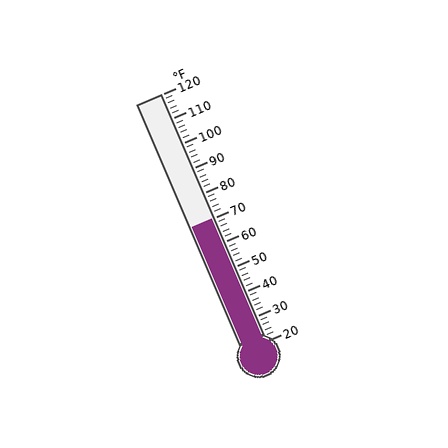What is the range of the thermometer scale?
The thermometer scale ranges from 20°F to 120°F.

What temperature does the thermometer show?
The thermometer shows approximately 70°F.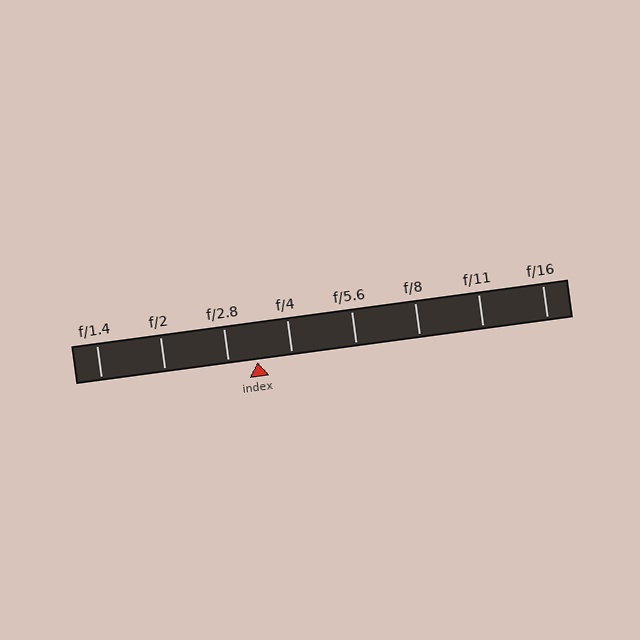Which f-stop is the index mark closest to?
The index mark is closest to f/2.8.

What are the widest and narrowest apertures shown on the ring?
The widest aperture shown is f/1.4 and the narrowest is f/16.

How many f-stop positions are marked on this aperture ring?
There are 8 f-stop positions marked.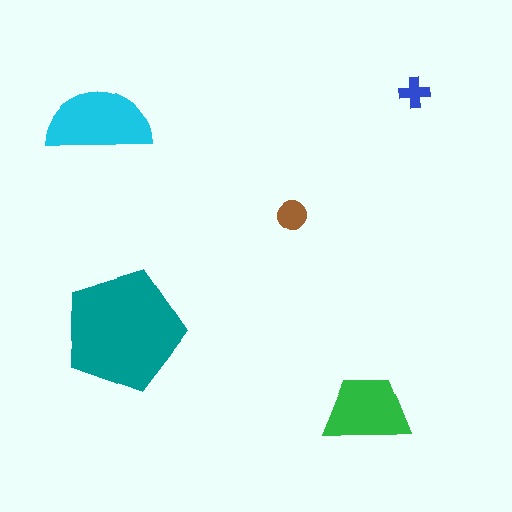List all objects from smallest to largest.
The blue cross, the brown circle, the green trapezoid, the cyan semicircle, the teal pentagon.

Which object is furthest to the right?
The blue cross is rightmost.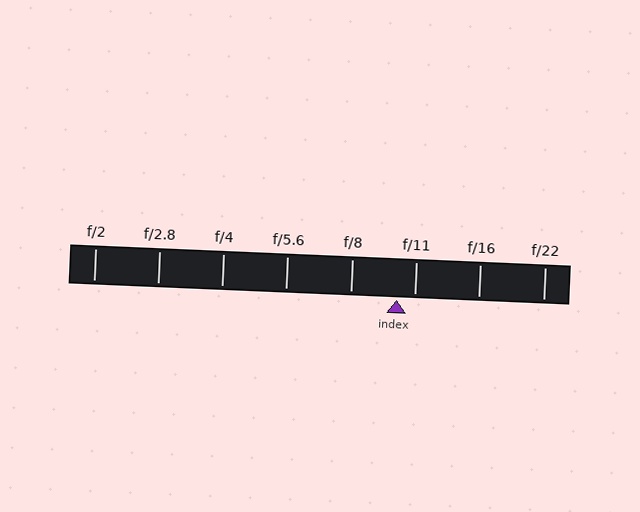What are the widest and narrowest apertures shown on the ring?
The widest aperture shown is f/2 and the narrowest is f/22.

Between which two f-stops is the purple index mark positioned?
The index mark is between f/8 and f/11.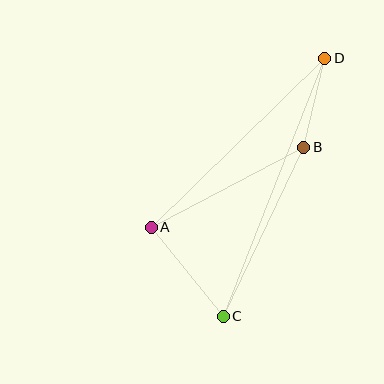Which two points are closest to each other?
Points B and D are closest to each other.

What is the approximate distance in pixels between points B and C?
The distance between B and C is approximately 188 pixels.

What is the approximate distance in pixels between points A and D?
The distance between A and D is approximately 242 pixels.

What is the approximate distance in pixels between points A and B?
The distance between A and B is approximately 172 pixels.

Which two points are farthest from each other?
Points C and D are farthest from each other.